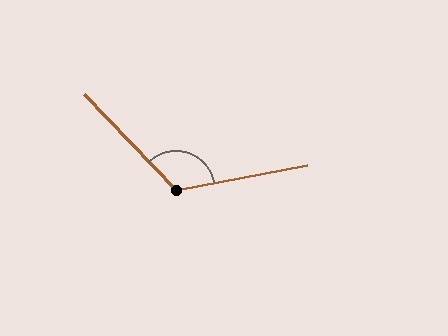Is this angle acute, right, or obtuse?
It is obtuse.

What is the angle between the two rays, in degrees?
Approximately 123 degrees.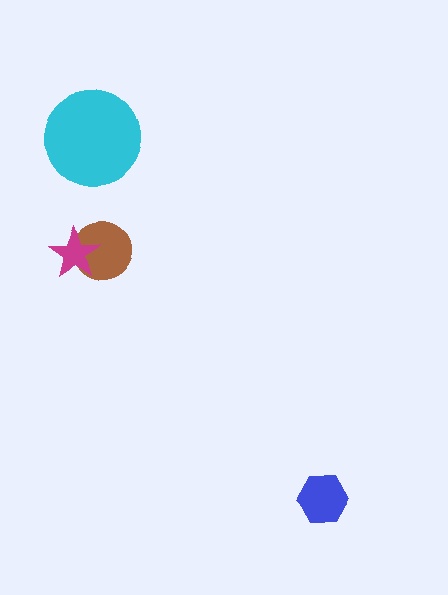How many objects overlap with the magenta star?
1 object overlaps with the magenta star.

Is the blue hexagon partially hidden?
No, no other shape covers it.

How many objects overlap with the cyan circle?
0 objects overlap with the cyan circle.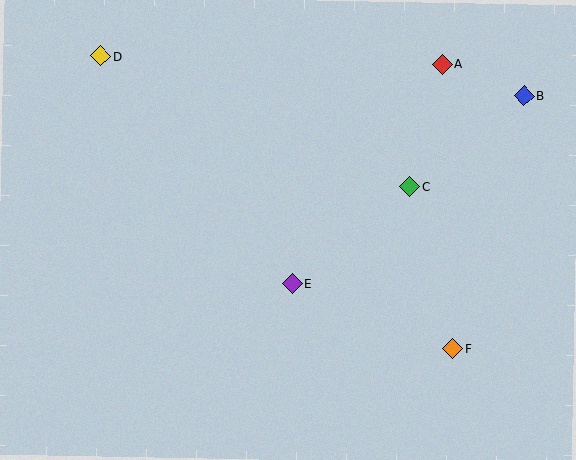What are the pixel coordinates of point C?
Point C is at (409, 186).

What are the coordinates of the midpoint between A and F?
The midpoint between A and F is at (447, 206).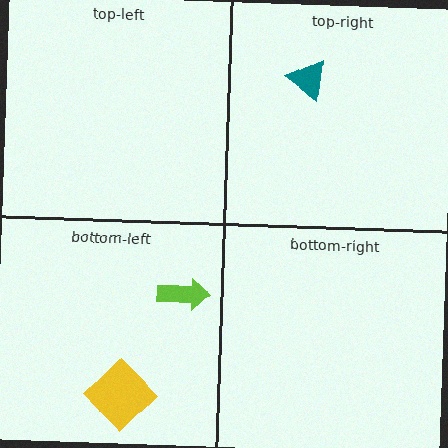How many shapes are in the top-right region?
1.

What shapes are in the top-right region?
The teal triangle.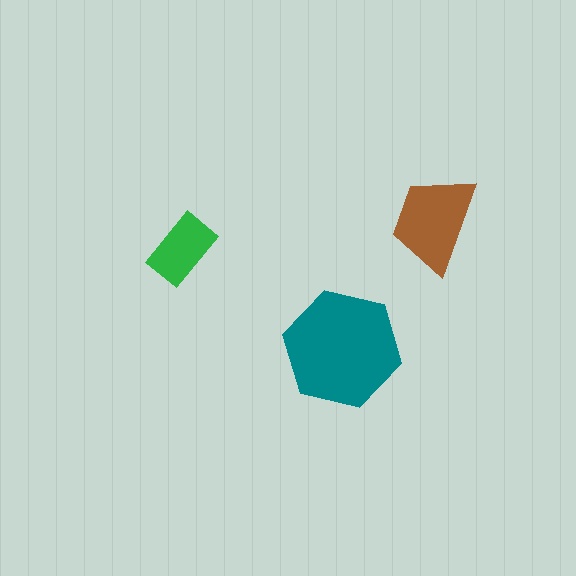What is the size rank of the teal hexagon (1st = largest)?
1st.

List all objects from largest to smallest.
The teal hexagon, the brown trapezoid, the green rectangle.